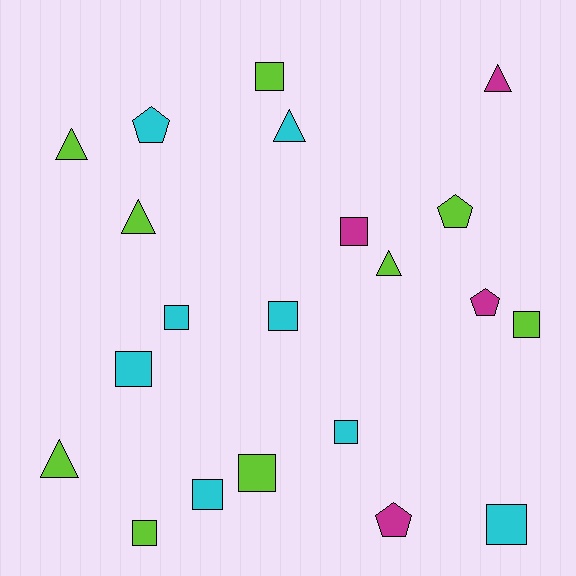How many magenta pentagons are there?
There are 2 magenta pentagons.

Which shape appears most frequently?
Square, with 11 objects.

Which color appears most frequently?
Lime, with 9 objects.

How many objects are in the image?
There are 21 objects.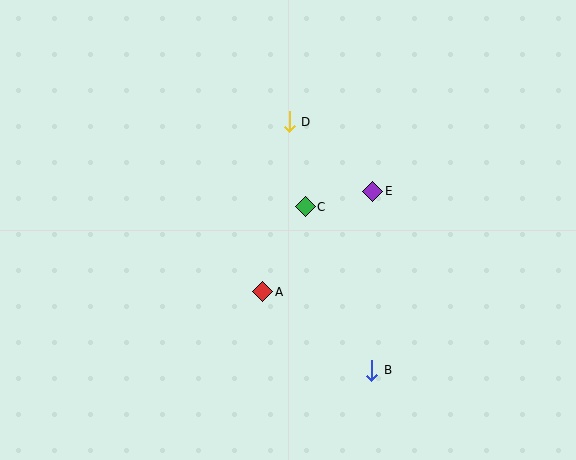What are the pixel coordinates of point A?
Point A is at (263, 292).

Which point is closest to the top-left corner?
Point D is closest to the top-left corner.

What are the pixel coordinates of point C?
Point C is at (305, 207).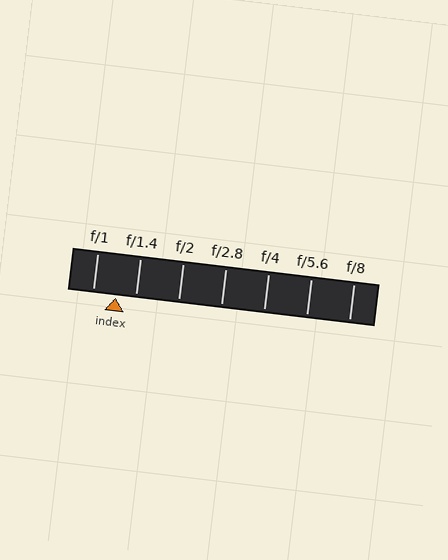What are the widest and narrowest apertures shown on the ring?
The widest aperture shown is f/1 and the narrowest is f/8.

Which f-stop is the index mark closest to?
The index mark is closest to f/1.4.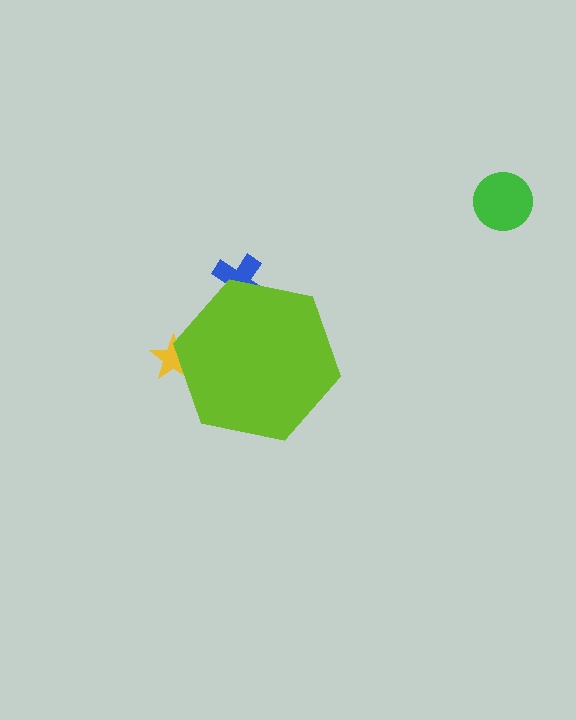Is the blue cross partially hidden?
Yes, the blue cross is partially hidden behind the lime hexagon.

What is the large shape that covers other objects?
A lime hexagon.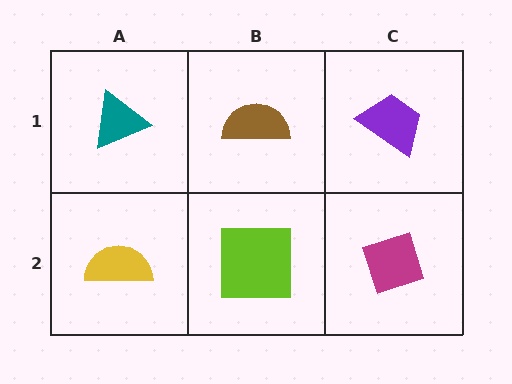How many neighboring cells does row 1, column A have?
2.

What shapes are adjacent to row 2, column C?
A purple trapezoid (row 1, column C), a lime square (row 2, column B).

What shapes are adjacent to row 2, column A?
A teal triangle (row 1, column A), a lime square (row 2, column B).